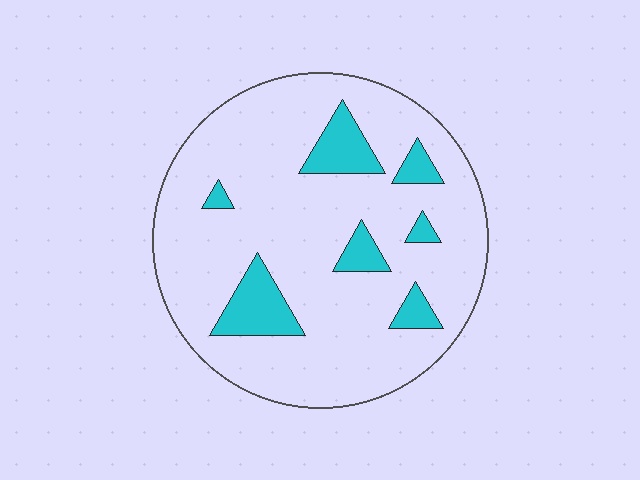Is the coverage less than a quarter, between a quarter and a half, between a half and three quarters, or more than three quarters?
Less than a quarter.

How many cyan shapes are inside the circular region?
7.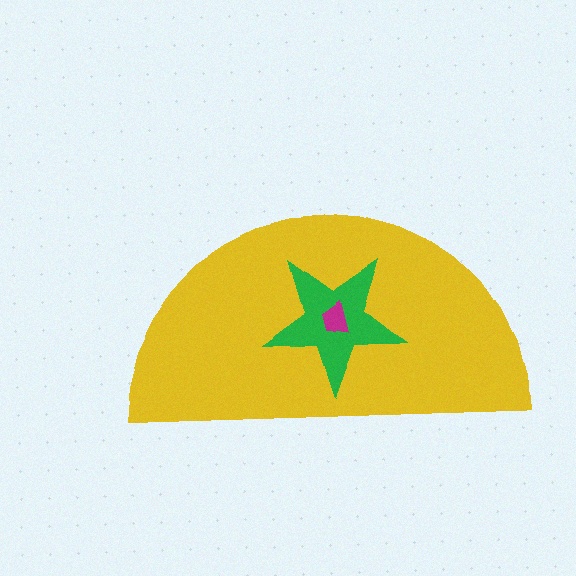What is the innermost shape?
The magenta trapezoid.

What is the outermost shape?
The yellow semicircle.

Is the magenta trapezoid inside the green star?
Yes.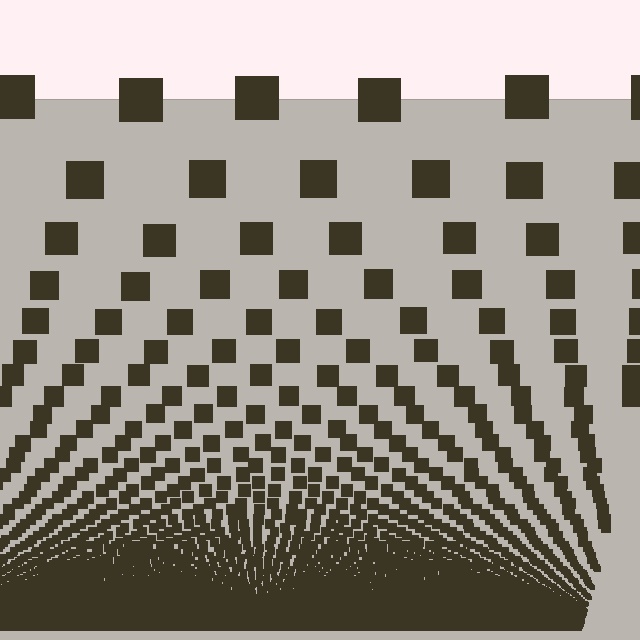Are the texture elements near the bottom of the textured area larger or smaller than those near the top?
Smaller. The gradient is inverted — elements near the bottom are smaller and denser.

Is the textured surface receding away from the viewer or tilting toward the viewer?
The surface appears to tilt toward the viewer. Texture elements get larger and sparser toward the top.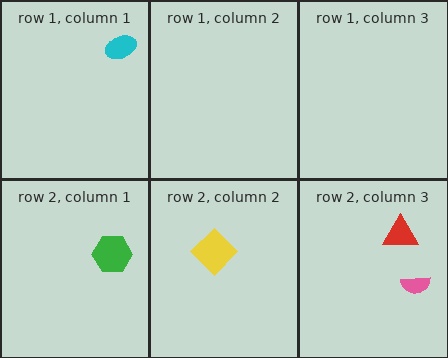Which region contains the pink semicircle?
The row 2, column 3 region.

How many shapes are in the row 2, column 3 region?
2.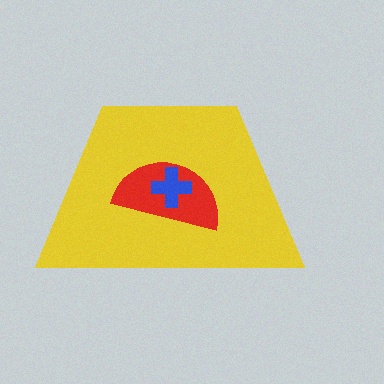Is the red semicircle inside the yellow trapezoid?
Yes.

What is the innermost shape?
The blue cross.